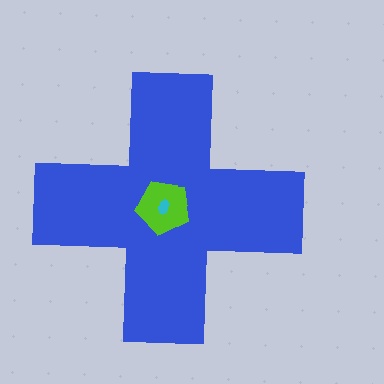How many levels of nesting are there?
3.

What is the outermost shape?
The blue cross.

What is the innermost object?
The cyan ellipse.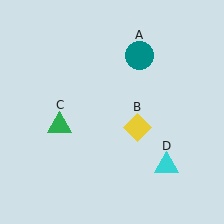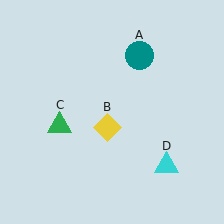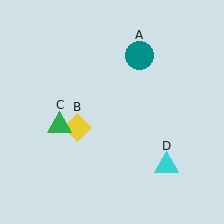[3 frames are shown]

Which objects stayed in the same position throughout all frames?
Teal circle (object A) and green triangle (object C) and cyan triangle (object D) remained stationary.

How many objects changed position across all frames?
1 object changed position: yellow diamond (object B).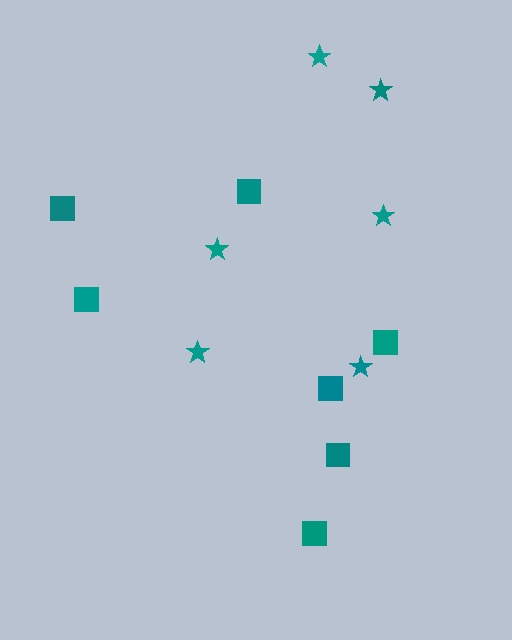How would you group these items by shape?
There are 2 groups: one group of stars (6) and one group of squares (7).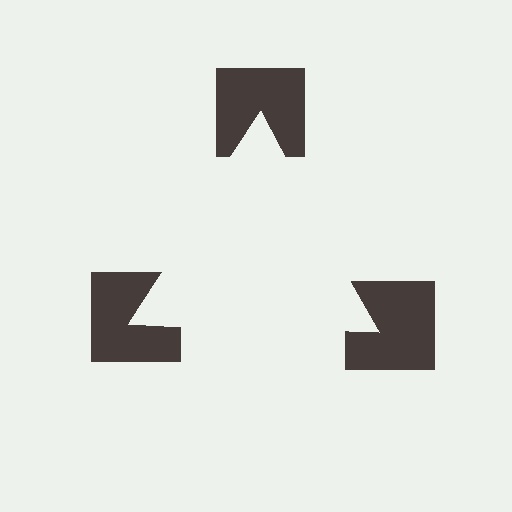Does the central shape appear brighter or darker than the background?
It typically appears slightly brighter than the background, even though no actual brightness change is drawn.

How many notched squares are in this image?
There are 3 — one at each vertex of the illusory triangle.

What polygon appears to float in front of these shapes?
An illusory triangle — its edges are inferred from the aligned wedge cuts in the notched squares, not physically drawn.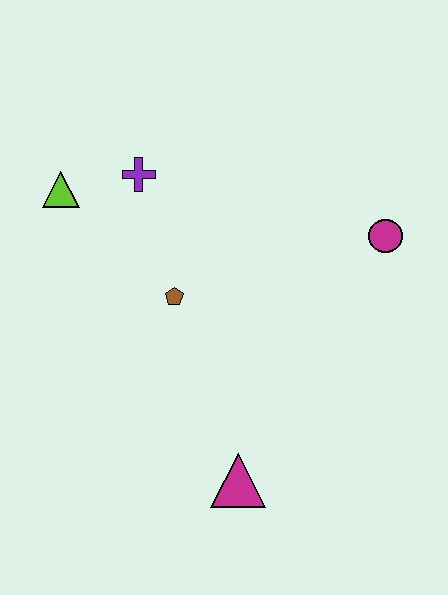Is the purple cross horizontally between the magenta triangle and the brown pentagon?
No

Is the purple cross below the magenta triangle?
No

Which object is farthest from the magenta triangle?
The lime triangle is farthest from the magenta triangle.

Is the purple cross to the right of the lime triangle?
Yes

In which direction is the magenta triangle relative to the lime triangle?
The magenta triangle is below the lime triangle.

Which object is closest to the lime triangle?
The purple cross is closest to the lime triangle.